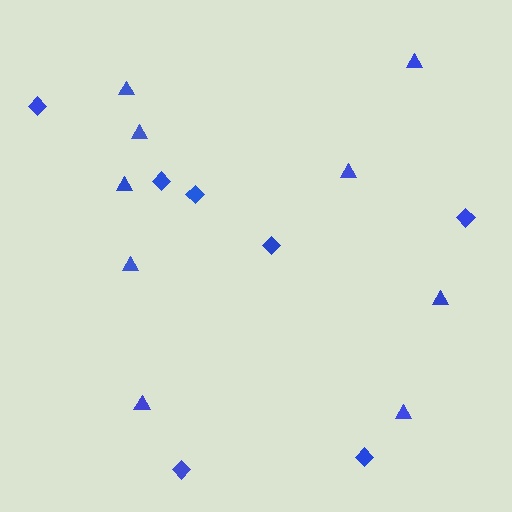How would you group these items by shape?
There are 2 groups: one group of triangles (9) and one group of diamonds (7).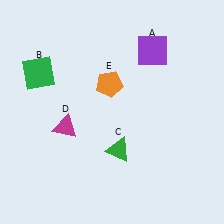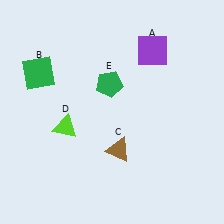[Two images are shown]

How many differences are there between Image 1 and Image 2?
There are 3 differences between the two images.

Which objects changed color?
C changed from green to brown. D changed from magenta to lime. E changed from orange to green.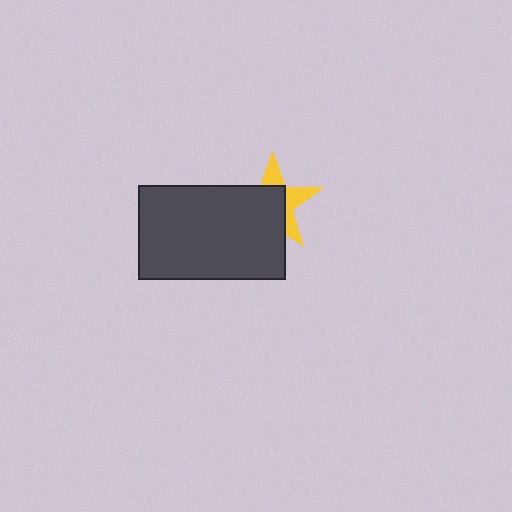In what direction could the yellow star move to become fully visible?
The yellow star could move toward the upper-right. That would shift it out from behind the dark gray rectangle entirely.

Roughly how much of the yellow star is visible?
A small part of it is visible (roughly 40%).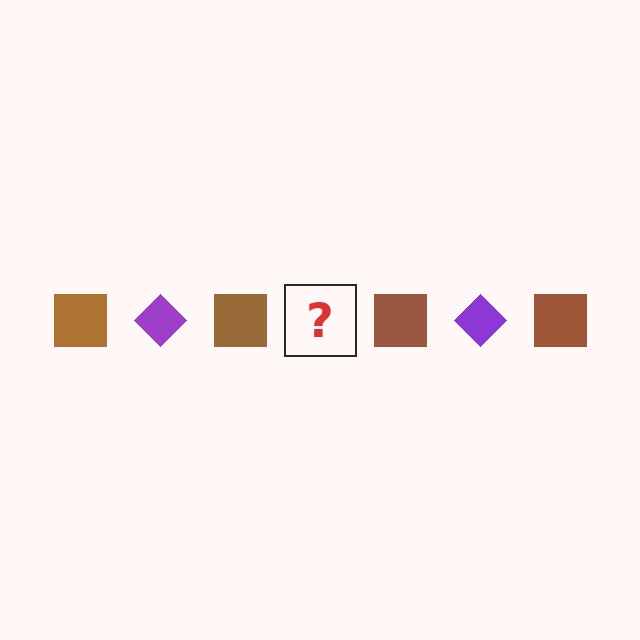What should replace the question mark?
The question mark should be replaced with a purple diamond.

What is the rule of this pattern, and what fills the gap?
The rule is that the pattern alternates between brown square and purple diamond. The gap should be filled with a purple diamond.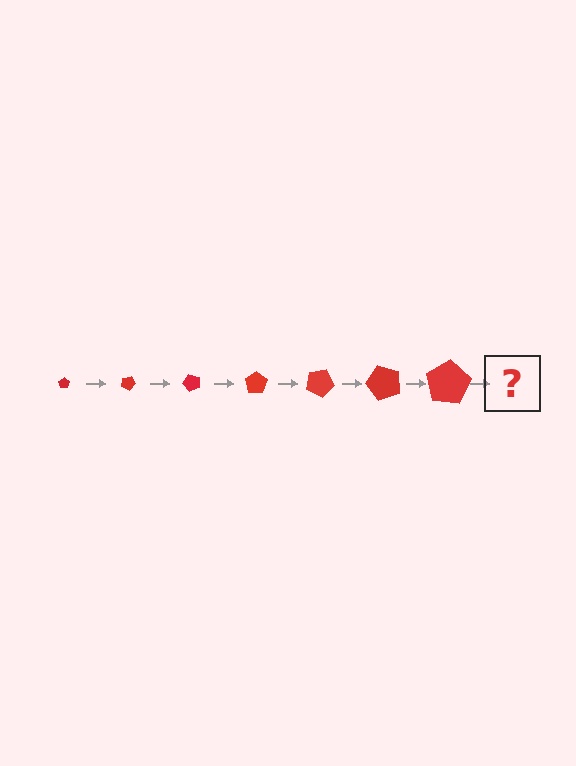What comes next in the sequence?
The next element should be a pentagon, larger than the previous one and rotated 175 degrees from the start.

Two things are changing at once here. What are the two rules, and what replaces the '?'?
The two rules are that the pentagon grows larger each step and it rotates 25 degrees each step. The '?' should be a pentagon, larger than the previous one and rotated 175 degrees from the start.